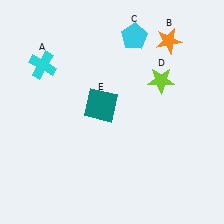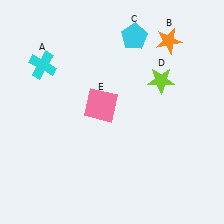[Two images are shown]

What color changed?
The square (E) changed from teal in Image 1 to pink in Image 2.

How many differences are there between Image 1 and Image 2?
There is 1 difference between the two images.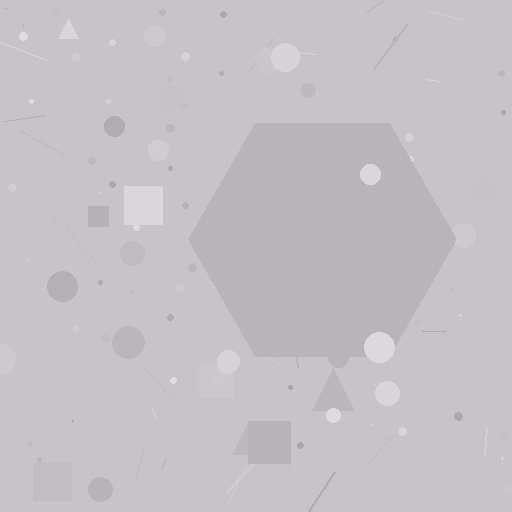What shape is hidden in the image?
A hexagon is hidden in the image.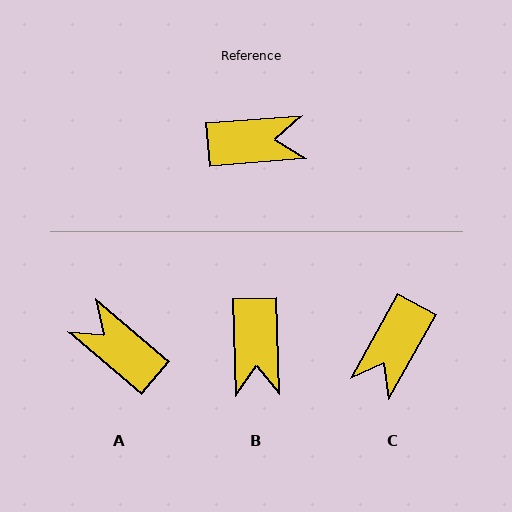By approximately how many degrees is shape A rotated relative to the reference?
Approximately 135 degrees counter-clockwise.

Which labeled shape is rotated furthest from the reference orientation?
A, about 135 degrees away.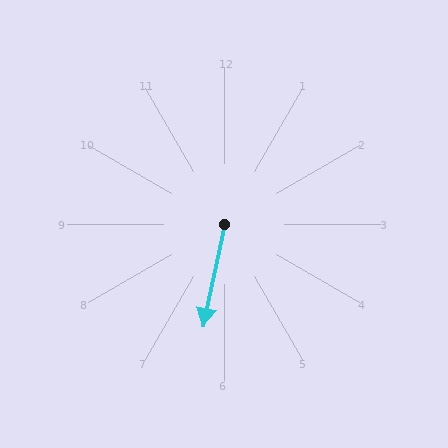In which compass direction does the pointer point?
South.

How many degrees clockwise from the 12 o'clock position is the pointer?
Approximately 192 degrees.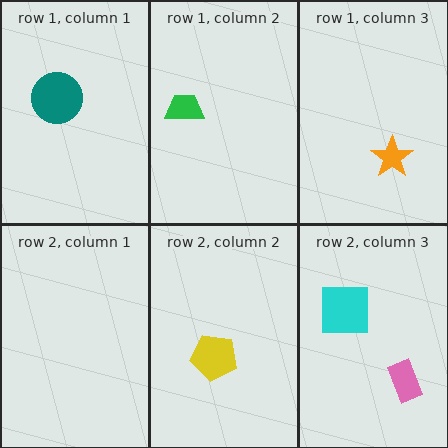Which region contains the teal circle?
The row 1, column 1 region.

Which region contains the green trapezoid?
The row 1, column 2 region.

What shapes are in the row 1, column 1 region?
The teal circle.